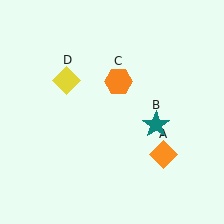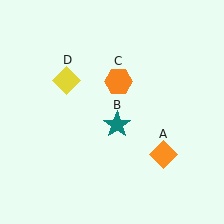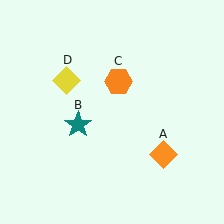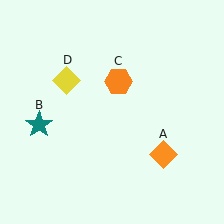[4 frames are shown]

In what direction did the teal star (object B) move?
The teal star (object B) moved left.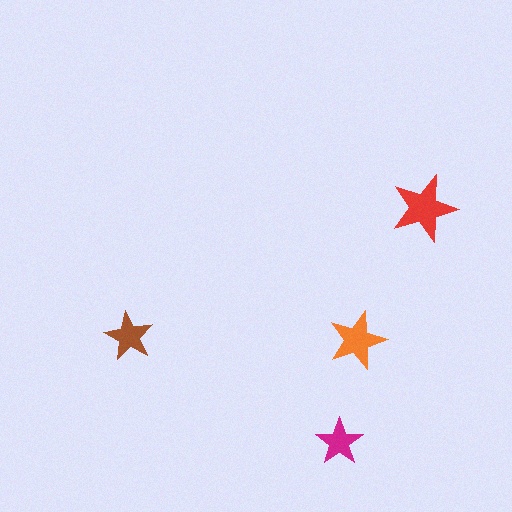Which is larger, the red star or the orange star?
The red one.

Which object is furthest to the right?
The red star is rightmost.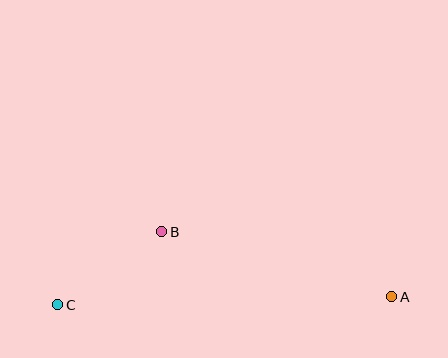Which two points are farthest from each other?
Points A and C are farthest from each other.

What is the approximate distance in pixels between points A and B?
The distance between A and B is approximately 239 pixels.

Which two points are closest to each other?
Points B and C are closest to each other.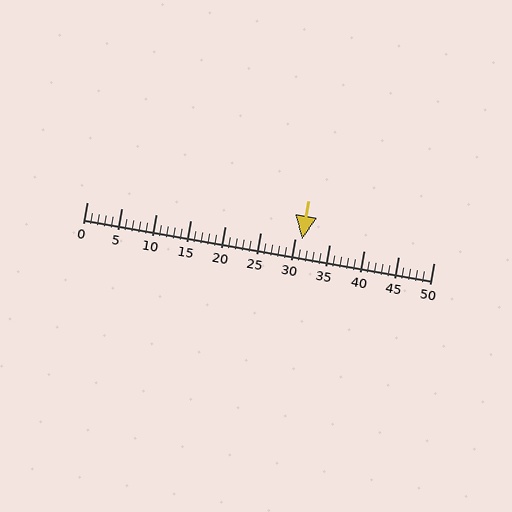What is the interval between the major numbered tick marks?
The major tick marks are spaced 5 units apart.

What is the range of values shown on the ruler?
The ruler shows values from 0 to 50.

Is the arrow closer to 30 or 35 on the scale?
The arrow is closer to 30.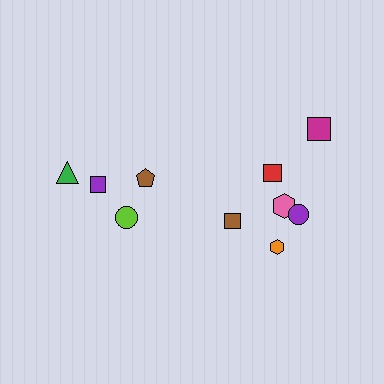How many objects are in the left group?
There are 4 objects.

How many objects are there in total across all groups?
There are 10 objects.